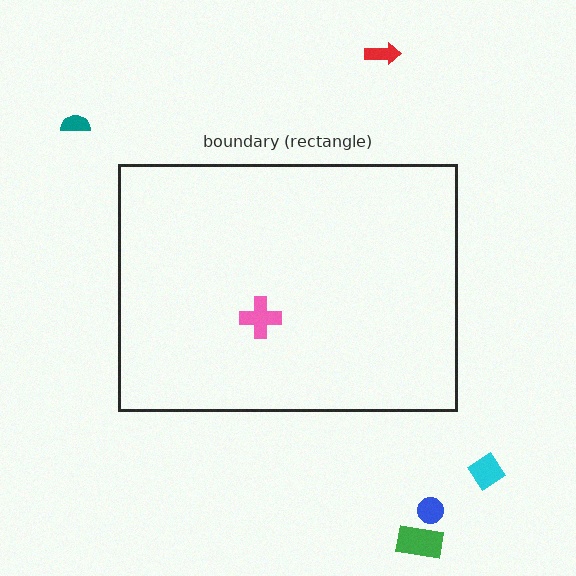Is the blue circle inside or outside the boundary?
Outside.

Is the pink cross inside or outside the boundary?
Inside.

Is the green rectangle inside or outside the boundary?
Outside.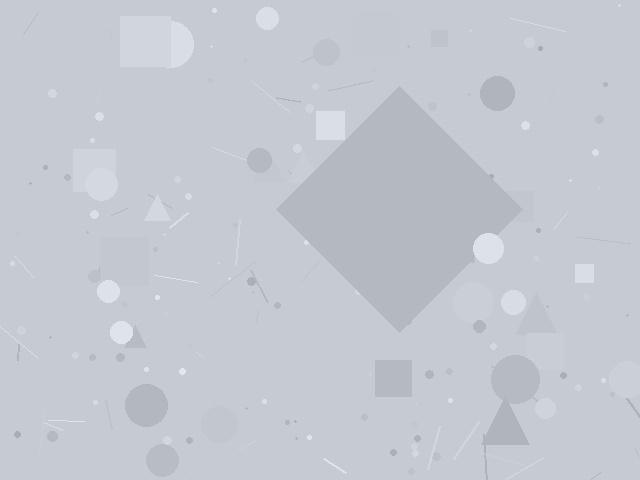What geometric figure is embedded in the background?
A diamond is embedded in the background.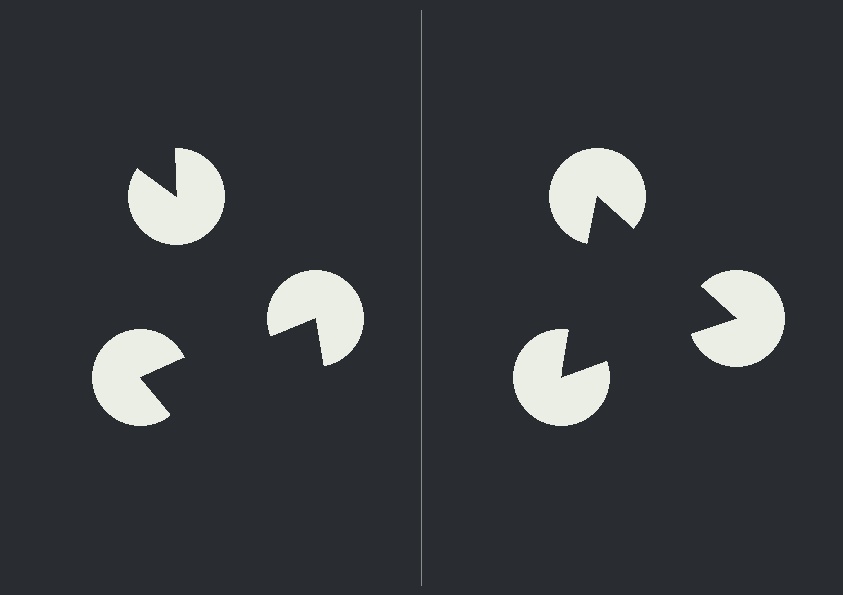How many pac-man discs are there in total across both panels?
6 — 3 on each side.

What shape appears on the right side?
An illusory triangle.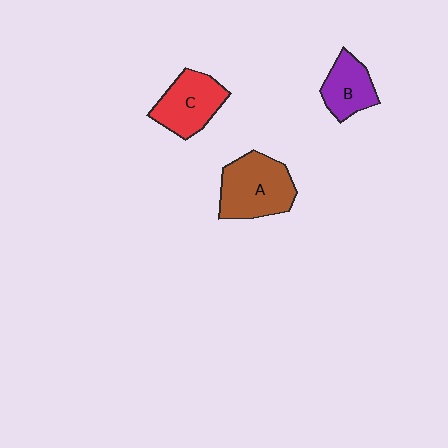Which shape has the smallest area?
Shape B (purple).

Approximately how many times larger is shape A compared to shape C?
Approximately 1.2 times.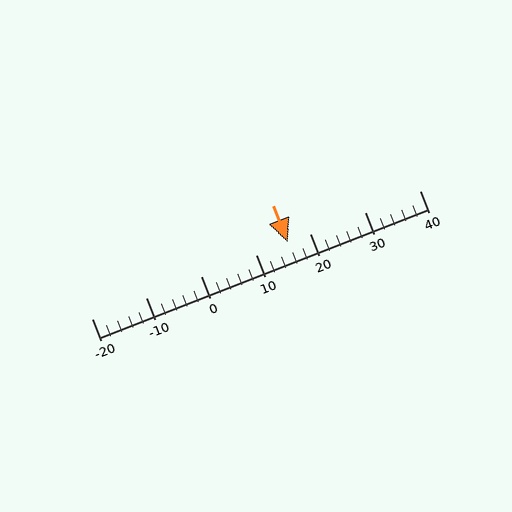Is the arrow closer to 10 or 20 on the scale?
The arrow is closer to 20.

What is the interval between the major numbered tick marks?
The major tick marks are spaced 10 units apart.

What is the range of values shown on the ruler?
The ruler shows values from -20 to 40.